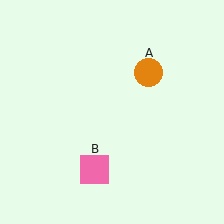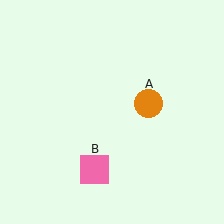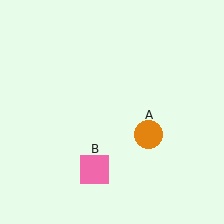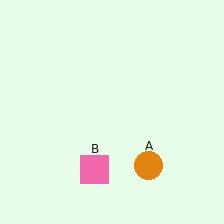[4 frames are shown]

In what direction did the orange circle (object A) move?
The orange circle (object A) moved down.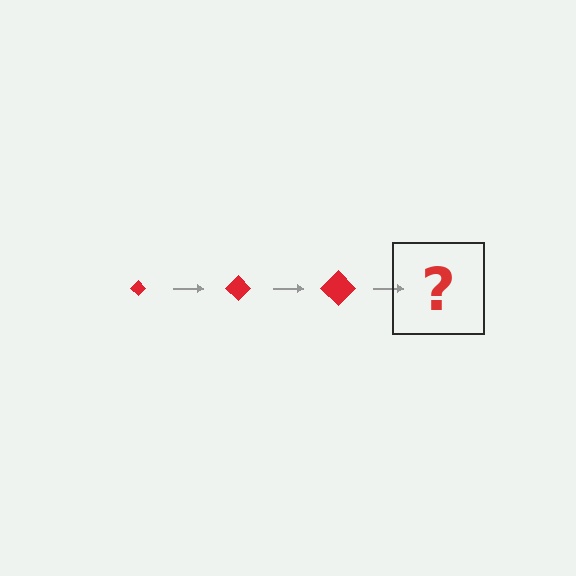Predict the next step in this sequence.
The next step is a red diamond, larger than the previous one.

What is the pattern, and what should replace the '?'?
The pattern is that the diamond gets progressively larger each step. The '?' should be a red diamond, larger than the previous one.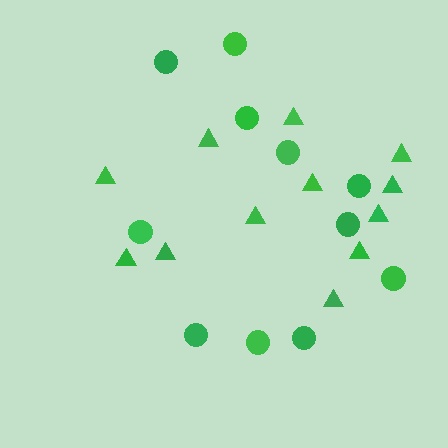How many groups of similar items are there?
There are 2 groups: one group of triangles (12) and one group of circles (11).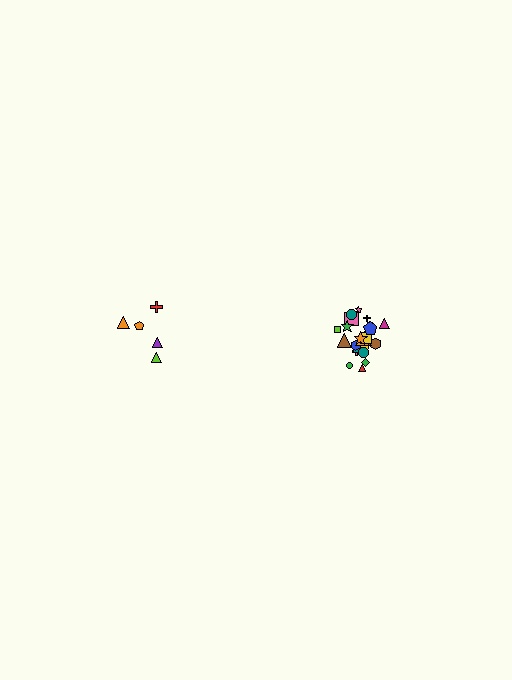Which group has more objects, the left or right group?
The right group.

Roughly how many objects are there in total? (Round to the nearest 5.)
Roughly 30 objects in total.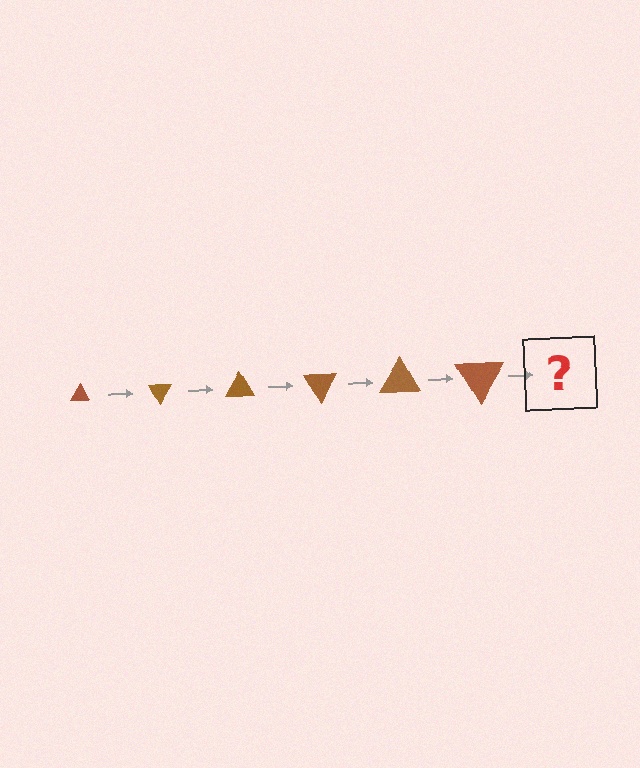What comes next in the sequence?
The next element should be a triangle, larger than the previous one and rotated 360 degrees from the start.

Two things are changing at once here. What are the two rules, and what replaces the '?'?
The two rules are that the triangle grows larger each step and it rotates 60 degrees each step. The '?' should be a triangle, larger than the previous one and rotated 360 degrees from the start.